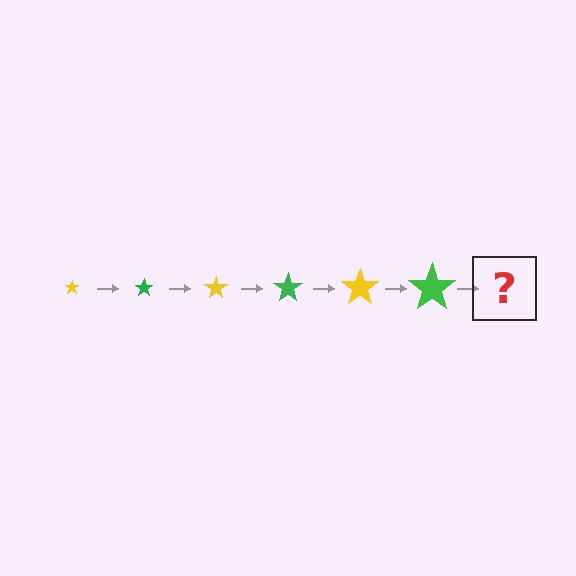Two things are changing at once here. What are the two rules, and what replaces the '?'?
The two rules are that the star grows larger each step and the color cycles through yellow and green. The '?' should be a yellow star, larger than the previous one.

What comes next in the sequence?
The next element should be a yellow star, larger than the previous one.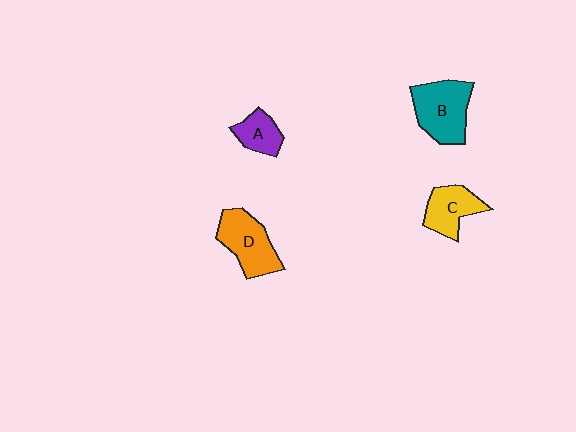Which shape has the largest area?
Shape B (teal).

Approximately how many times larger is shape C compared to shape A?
Approximately 1.4 times.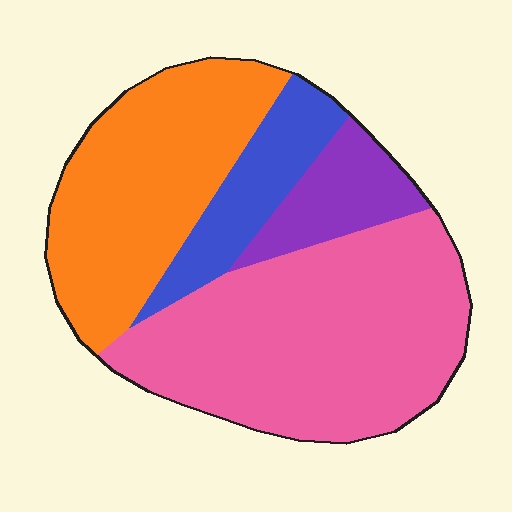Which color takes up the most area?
Pink, at roughly 45%.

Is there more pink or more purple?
Pink.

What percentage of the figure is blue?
Blue covers roughly 15% of the figure.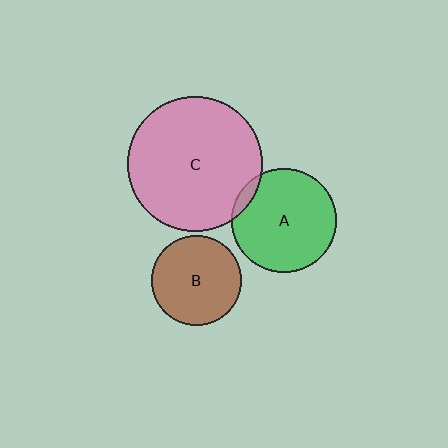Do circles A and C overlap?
Yes.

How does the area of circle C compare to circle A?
Approximately 1.7 times.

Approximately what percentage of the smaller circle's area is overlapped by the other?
Approximately 5%.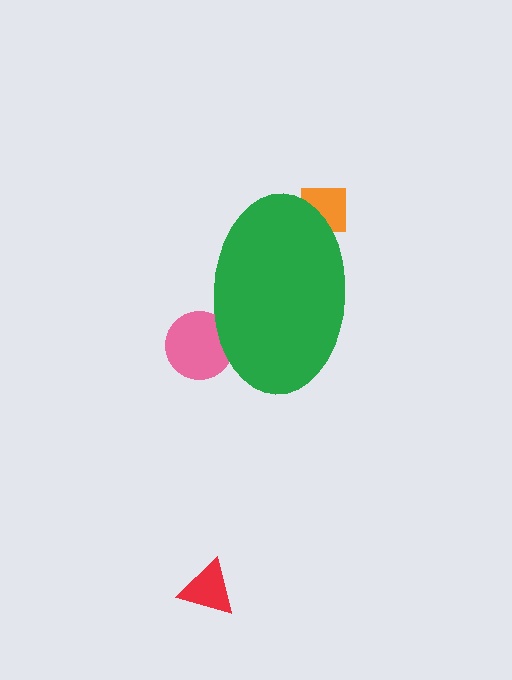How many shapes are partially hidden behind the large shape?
2 shapes are partially hidden.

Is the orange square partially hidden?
Yes, the orange square is partially hidden behind the green ellipse.